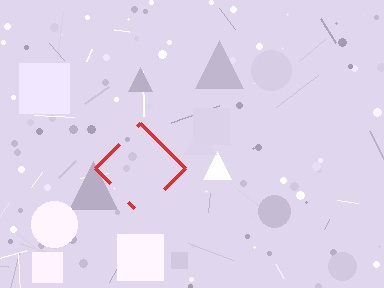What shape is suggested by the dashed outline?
The dashed outline suggests a diamond.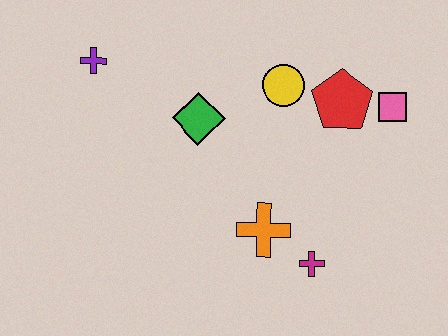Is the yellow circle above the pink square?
Yes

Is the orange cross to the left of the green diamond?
No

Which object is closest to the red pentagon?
The pink square is closest to the red pentagon.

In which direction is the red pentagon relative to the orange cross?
The red pentagon is above the orange cross.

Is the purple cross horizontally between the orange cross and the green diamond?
No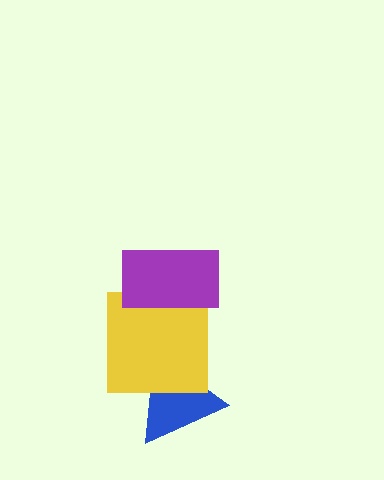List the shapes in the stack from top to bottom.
From top to bottom: the purple rectangle, the yellow square, the blue triangle.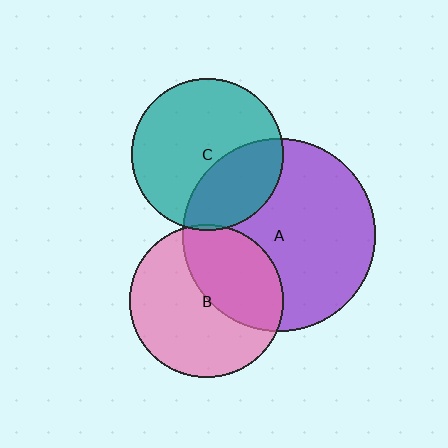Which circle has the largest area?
Circle A (purple).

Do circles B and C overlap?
Yes.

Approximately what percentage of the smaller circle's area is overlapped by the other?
Approximately 5%.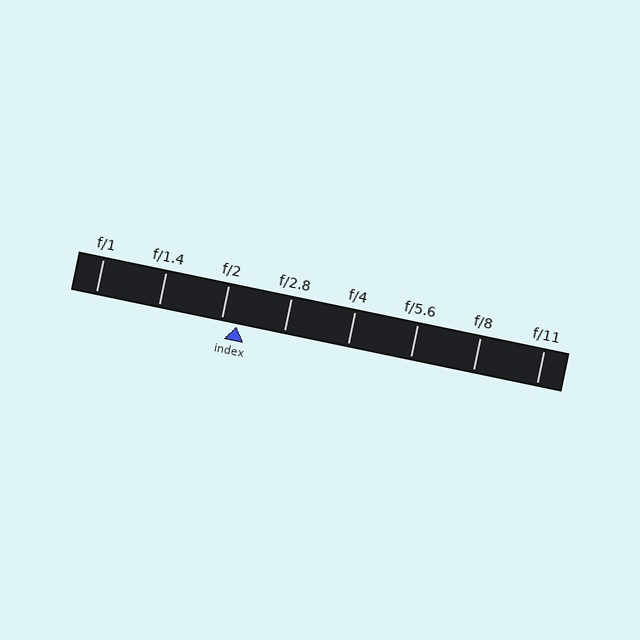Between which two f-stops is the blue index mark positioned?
The index mark is between f/2 and f/2.8.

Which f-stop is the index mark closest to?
The index mark is closest to f/2.